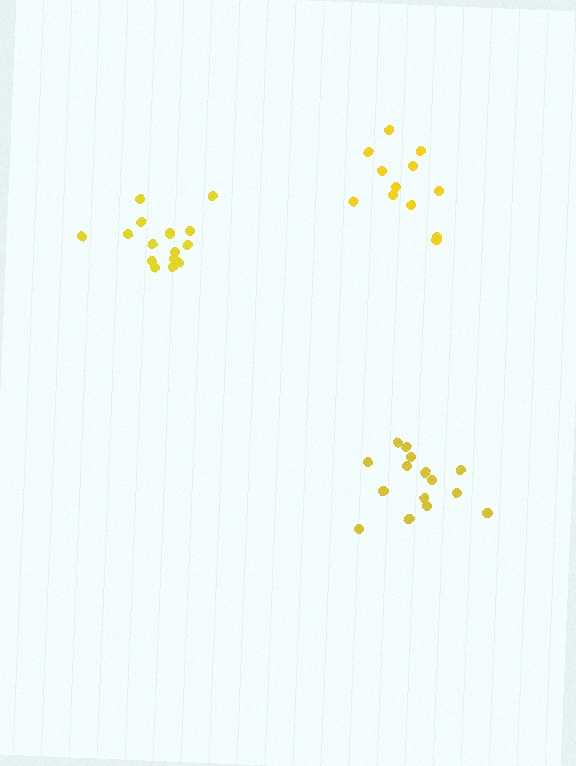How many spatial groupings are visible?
There are 3 spatial groupings.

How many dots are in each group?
Group 1: 15 dots, Group 2: 15 dots, Group 3: 12 dots (42 total).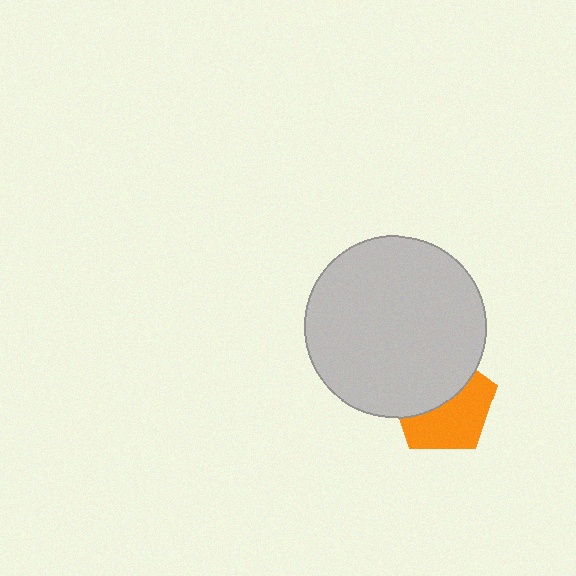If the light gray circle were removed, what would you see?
You would see the complete orange pentagon.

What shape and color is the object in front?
The object in front is a light gray circle.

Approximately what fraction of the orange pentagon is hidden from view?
Roughly 46% of the orange pentagon is hidden behind the light gray circle.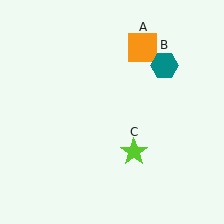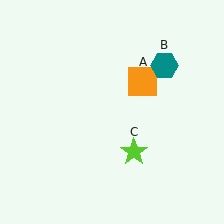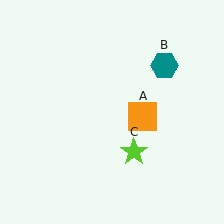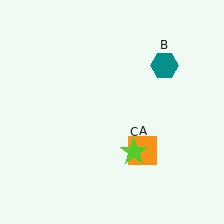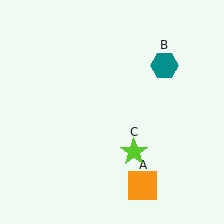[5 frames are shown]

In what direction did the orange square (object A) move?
The orange square (object A) moved down.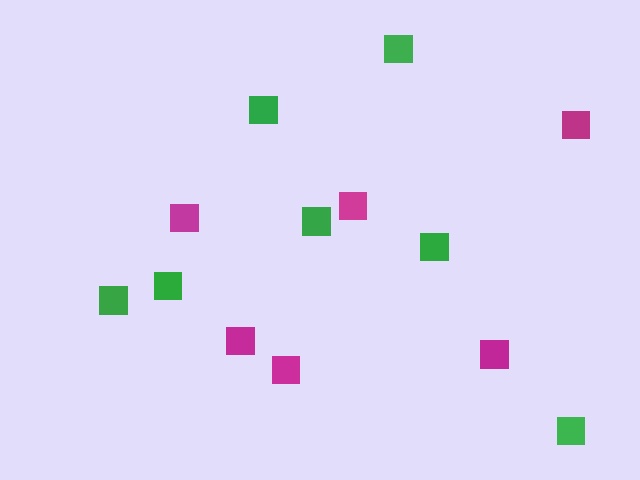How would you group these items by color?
There are 2 groups: one group of magenta squares (6) and one group of green squares (7).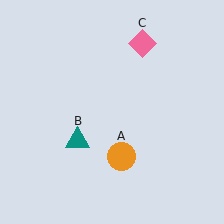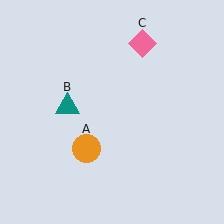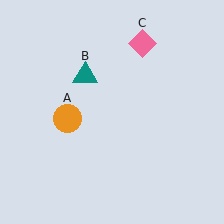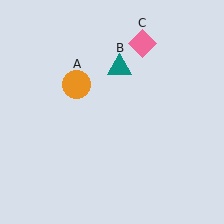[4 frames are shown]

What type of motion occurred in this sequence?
The orange circle (object A), teal triangle (object B) rotated clockwise around the center of the scene.